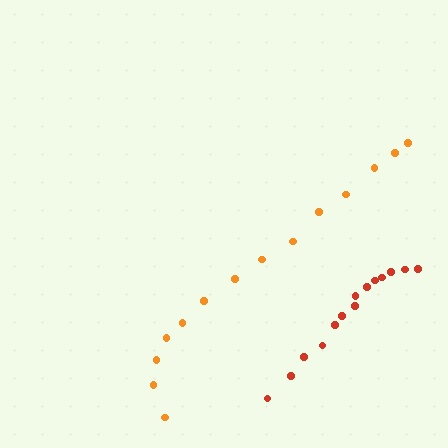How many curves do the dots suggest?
There are 2 distinct paths.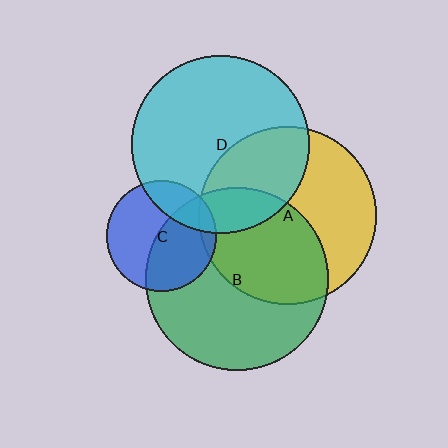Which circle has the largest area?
Circle B (green).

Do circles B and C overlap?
Yes.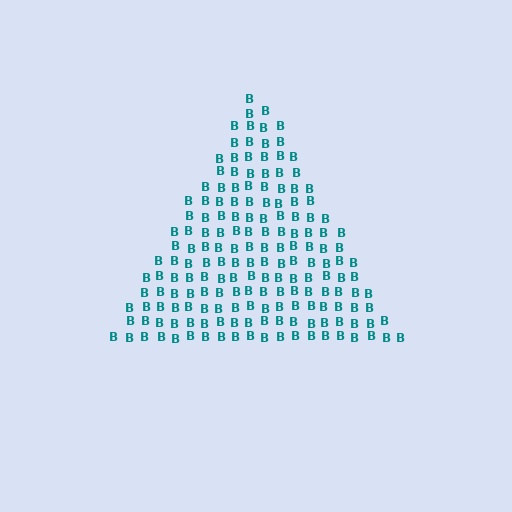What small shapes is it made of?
It is made of small letter B's.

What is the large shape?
The large shape is a triangle.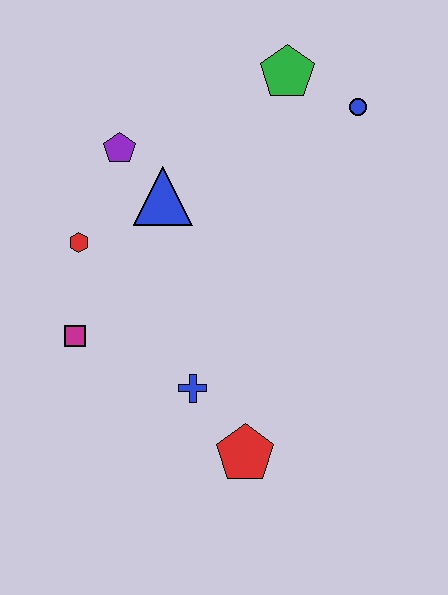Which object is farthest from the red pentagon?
The green pentagon is farthest from the red pentagon.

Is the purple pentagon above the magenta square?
Yes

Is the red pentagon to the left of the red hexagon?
No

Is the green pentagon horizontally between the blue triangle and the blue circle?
Yes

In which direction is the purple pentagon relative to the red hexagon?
The purple pentagon is above the red hexagon.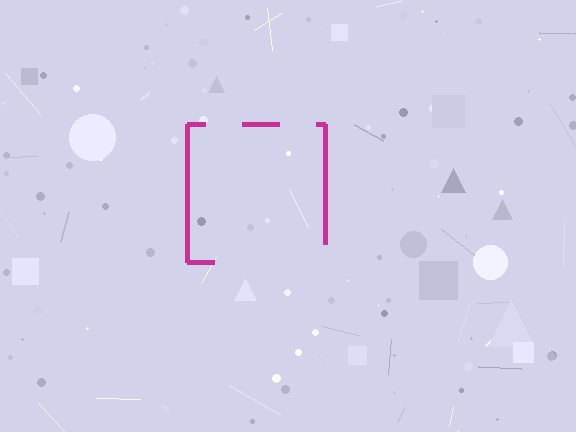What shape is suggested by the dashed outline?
The dashed outline suggests a square.